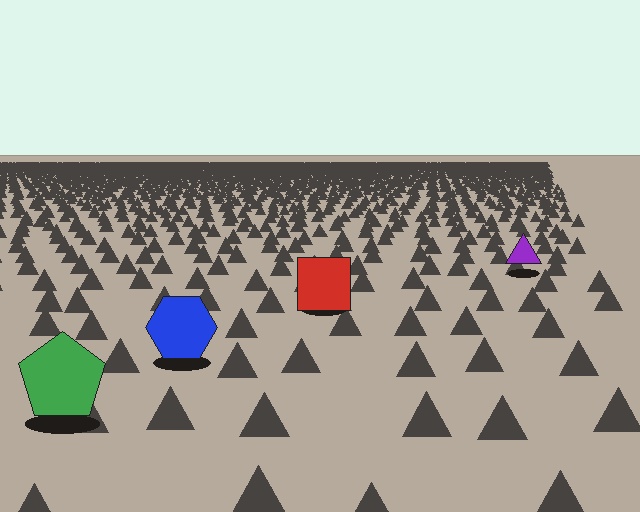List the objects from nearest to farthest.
From nearest to farthest: the green pentagon, the blue hexagon, the red square, the purple triangle.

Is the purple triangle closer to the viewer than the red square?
No. The red square is closer — you can tell from the texture gradient: the ground texture is coarser near it.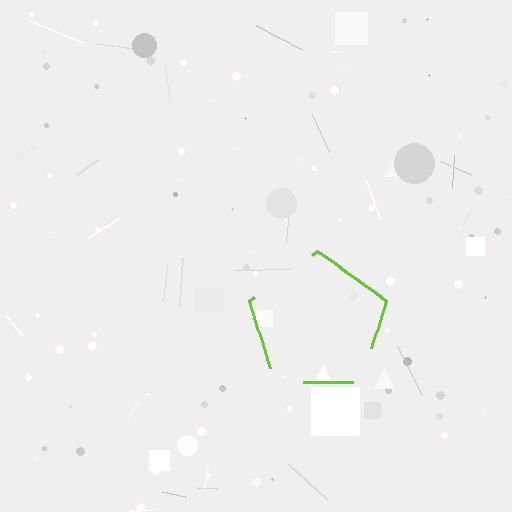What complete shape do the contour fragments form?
The contour fragments form a pentagon.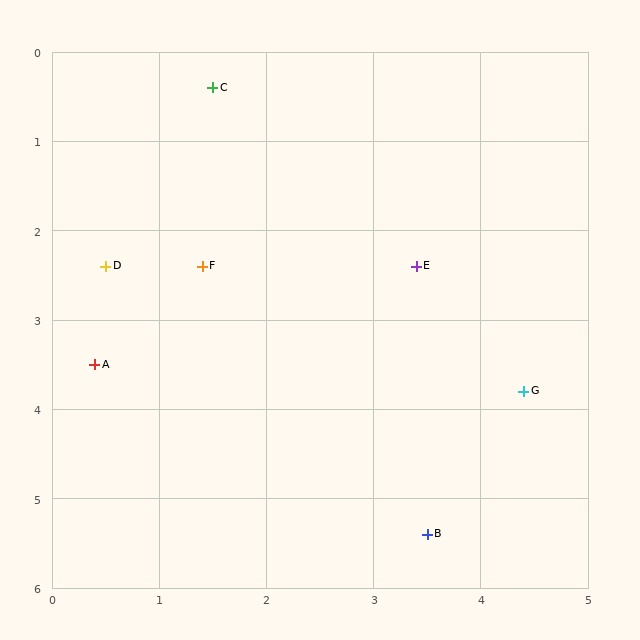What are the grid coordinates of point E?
Point E is at approximately (3.4, 2.4).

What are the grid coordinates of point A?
Point A is at approximately (0.4, 3.5).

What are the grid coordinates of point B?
Point B is at approximately (3.5, 5.4).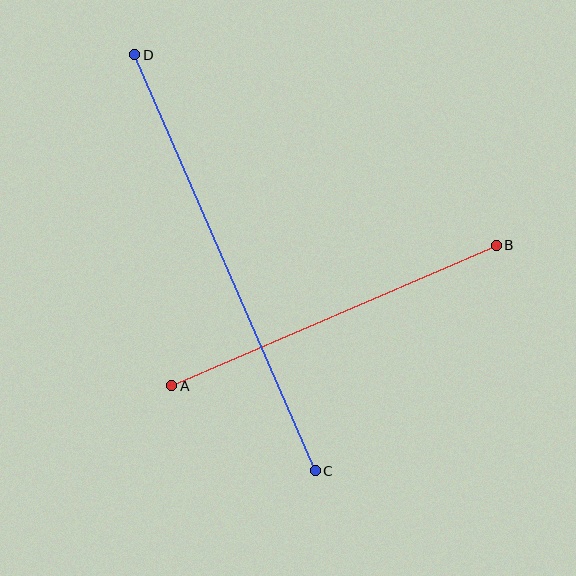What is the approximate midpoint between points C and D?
The midpoint is at approximately (225, 263) pixels.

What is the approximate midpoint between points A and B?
The midpoint is at approximately (334, 315) pixels.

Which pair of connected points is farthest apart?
Points C and D are farthest apart.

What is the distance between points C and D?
The distance is approximately 454 pixels.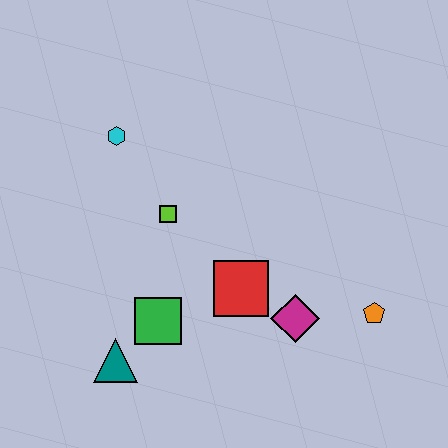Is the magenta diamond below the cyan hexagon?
Yes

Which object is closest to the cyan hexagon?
The lime square is closest to the cyan hexagon.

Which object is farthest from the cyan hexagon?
The orange pentagon is farthest from the cyan hexagon.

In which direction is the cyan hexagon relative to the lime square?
The cyan hexagon is above the lime square.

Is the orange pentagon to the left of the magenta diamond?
No